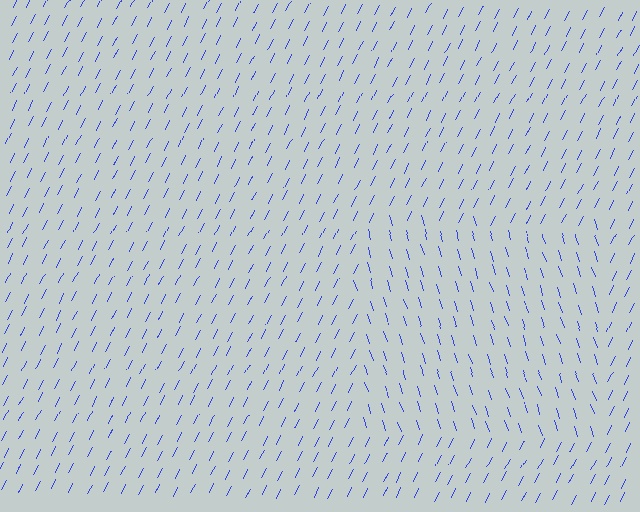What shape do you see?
I see a rectangle.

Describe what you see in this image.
The image is filled with small blue line segments. A rectangle region in the image has lines oriented differently from the surrounding lines, creating a visible texture boundary.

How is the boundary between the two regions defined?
The boundary is defined purely by a change in line orientation (approximately 45 degrees difference). All lines are the same color and thickness.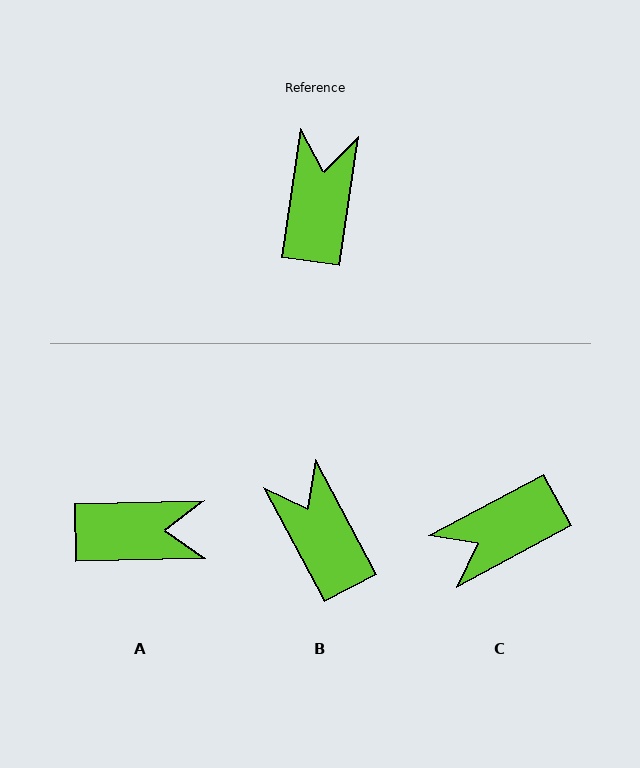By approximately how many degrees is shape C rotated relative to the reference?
Approximately 127 degrees counter-clockwise.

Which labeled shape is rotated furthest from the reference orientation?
C, about 127 degrees away.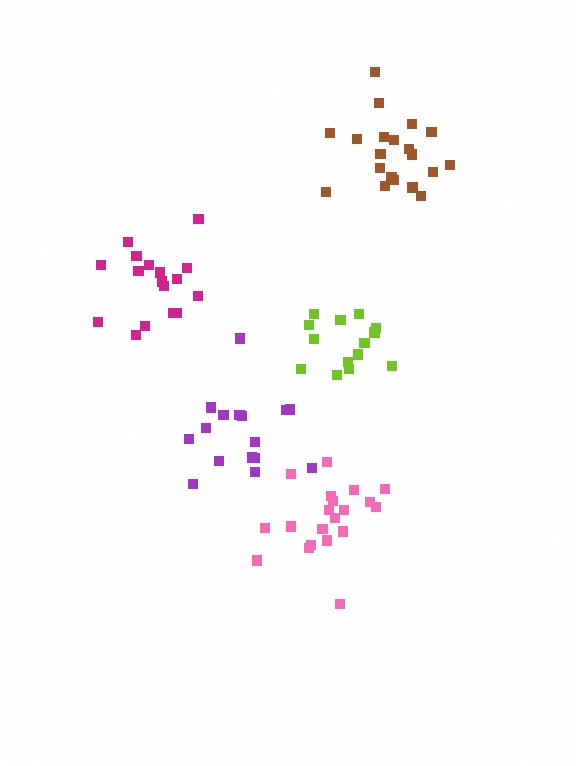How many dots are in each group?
Group 1: 16 dots, Group 2: 17 dots, Group 3: 14 dots, Group 4: 20 dots, Group 5: 20 dots (87 total).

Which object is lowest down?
The pink cluster is bottommost.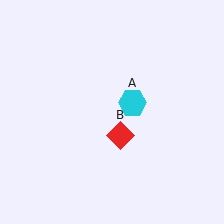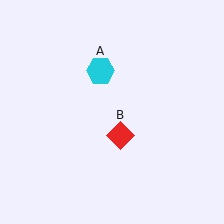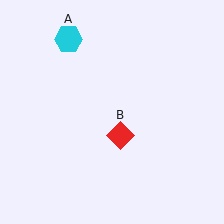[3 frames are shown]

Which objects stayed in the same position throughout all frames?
Red diamond (object B) remained stationary.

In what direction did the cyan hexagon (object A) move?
The cyan hexagon (object A) moved up and to the left.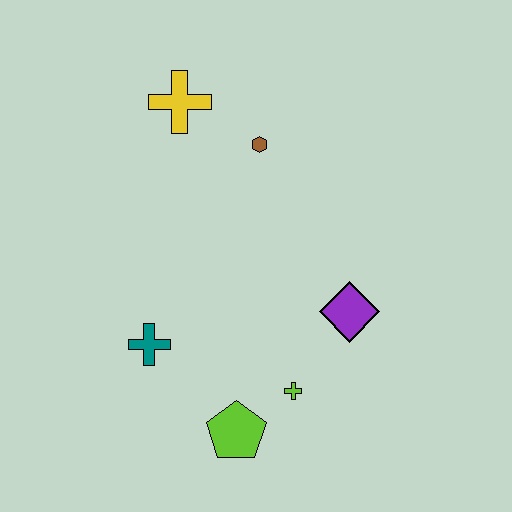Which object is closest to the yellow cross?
The brown hexagon is closest to the yellow cross.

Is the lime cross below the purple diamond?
Yes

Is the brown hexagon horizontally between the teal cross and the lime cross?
Yes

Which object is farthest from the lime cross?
The yellow cross is farthest from the lime cross.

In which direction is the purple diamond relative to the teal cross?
The purple diamond is to the right of the teal cross.